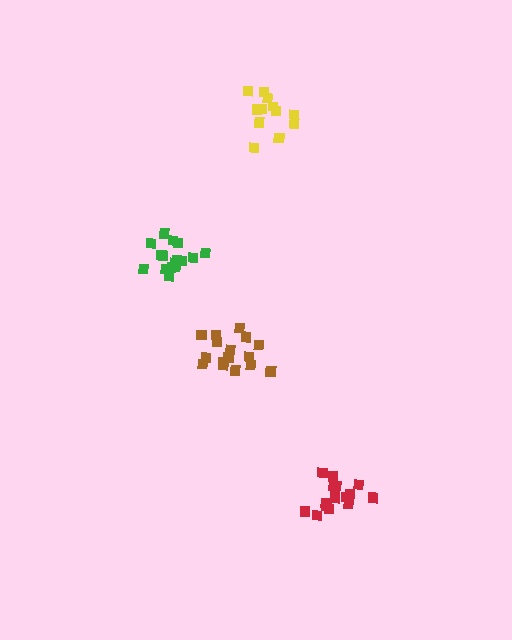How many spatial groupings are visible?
There are 4 spatial groupings.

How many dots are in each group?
Group 1: 16 dots, Group 2: 16 dots, Group 3: 12 dots, Group 4: 16 dots (60 total).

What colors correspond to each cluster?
The clusters are colored: green, red, yellow, brown.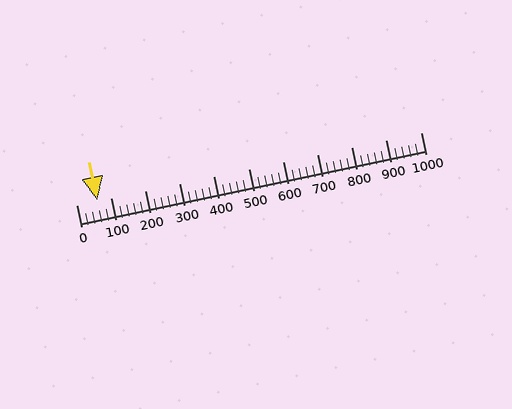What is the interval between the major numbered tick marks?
The major tick marks are spaced 100 units apart.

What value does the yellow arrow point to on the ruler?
The yellow arrow points to approximately 60.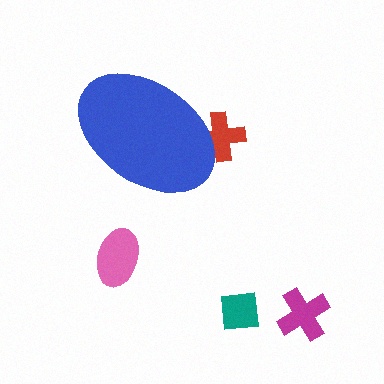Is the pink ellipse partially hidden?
No, the pink ellipse is fully visible.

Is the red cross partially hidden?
Yes, the red cross is partially hidden behind the blue ellipse.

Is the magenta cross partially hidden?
No, the magenta cross is fully visible.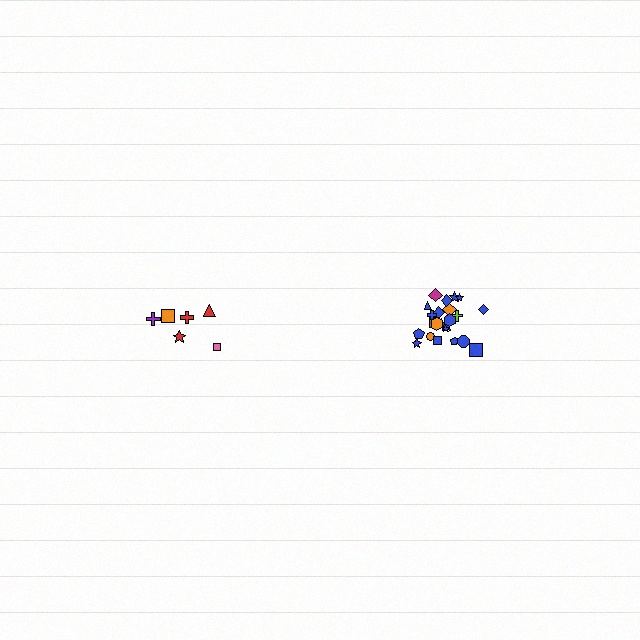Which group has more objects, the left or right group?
The right group.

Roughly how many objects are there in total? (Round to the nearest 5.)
Roughly 30 objects in total.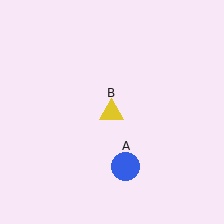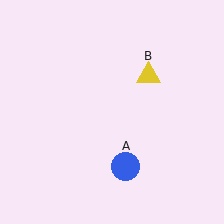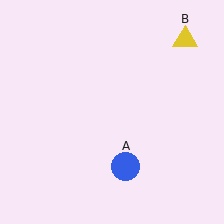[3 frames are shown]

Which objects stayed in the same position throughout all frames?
Blue circle (object A) remained stationary.